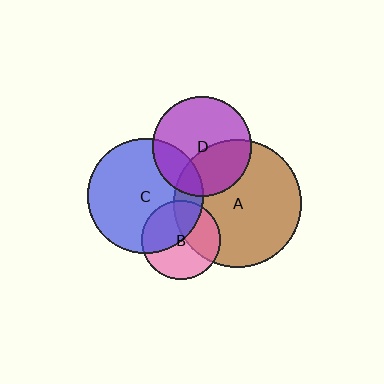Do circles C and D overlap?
Yes.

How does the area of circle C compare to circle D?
Approximately 1.3 times.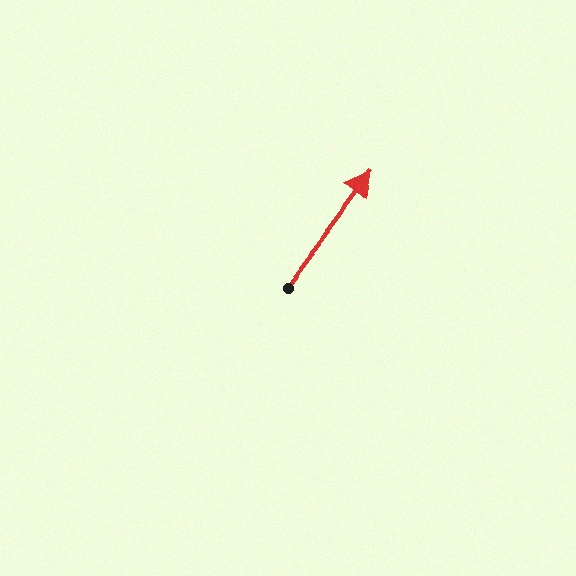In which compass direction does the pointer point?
Northeast.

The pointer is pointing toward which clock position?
Roughly 1 o'clock.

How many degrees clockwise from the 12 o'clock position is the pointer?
Approximately 37 degrees.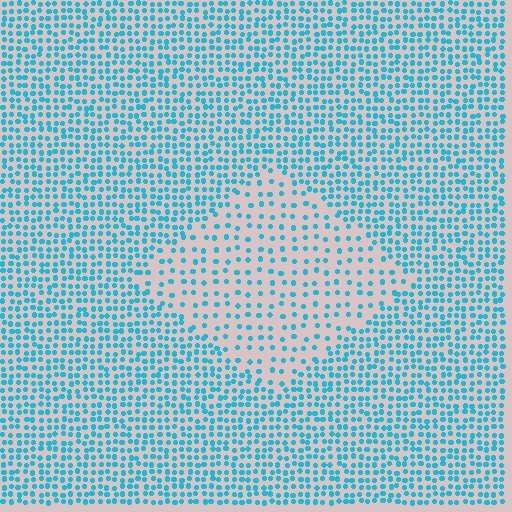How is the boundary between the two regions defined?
The boundary is defined by a change in element density (approximately 2.2x ratio). All elements are the same color, size, and shape.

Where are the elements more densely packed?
The elements are more densely packed outside the diamond boundary.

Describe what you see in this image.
The image contains small cyan elements arranged at two different densities. A diamond-shaped region is visible where the elements are less densely packed than the surrounding area.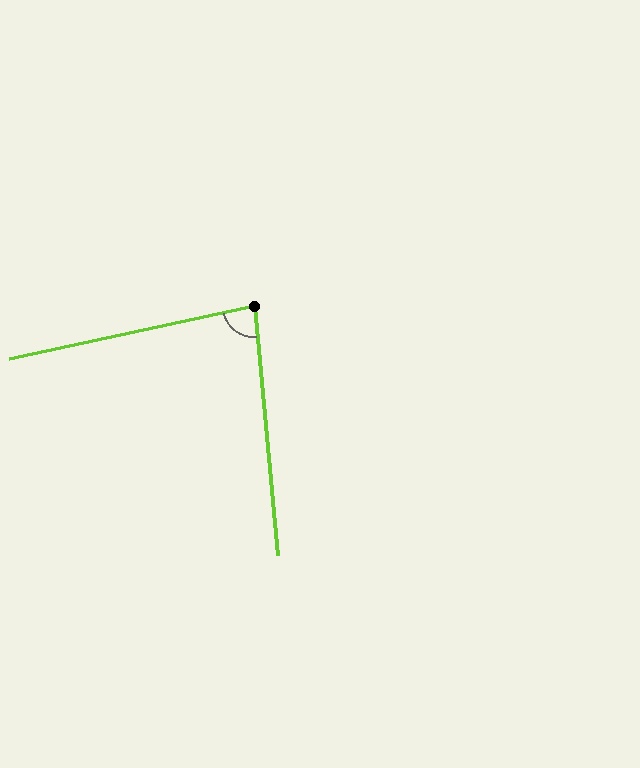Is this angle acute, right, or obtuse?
It is acute.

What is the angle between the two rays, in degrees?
Approximately 83 degrees.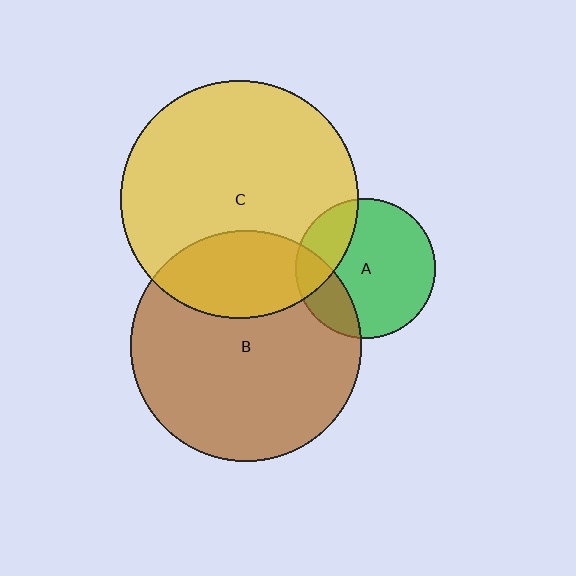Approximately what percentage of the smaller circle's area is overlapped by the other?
Approximately 25%.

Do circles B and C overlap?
Yes.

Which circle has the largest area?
Circle C (yellow).